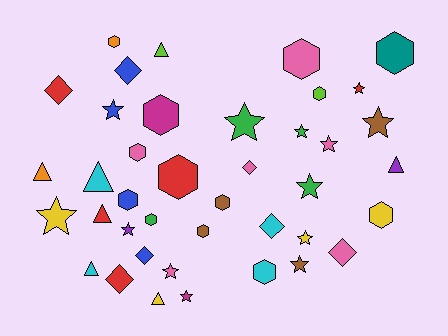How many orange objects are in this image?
There are 2 orange objects.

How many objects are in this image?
There are 40 objects.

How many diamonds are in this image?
There are 7 diamonds.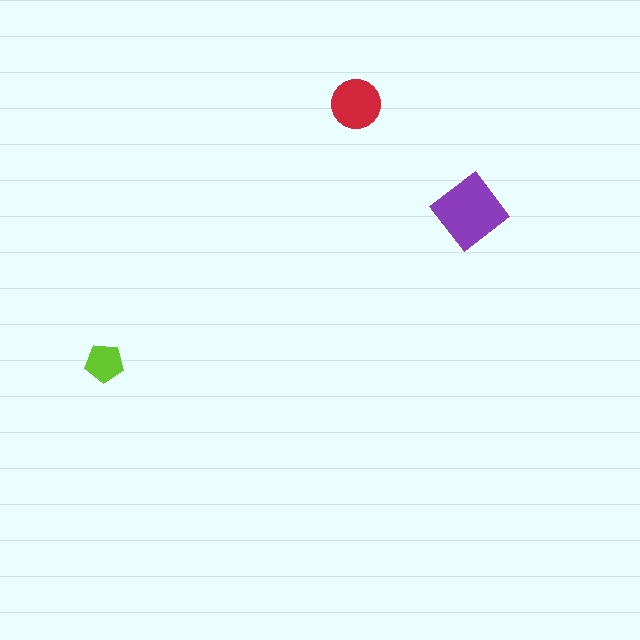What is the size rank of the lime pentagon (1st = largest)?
3rd.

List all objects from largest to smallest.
The purple diamond, the red circle, the lime pentagon.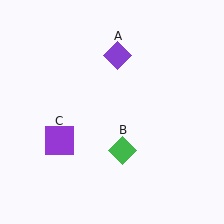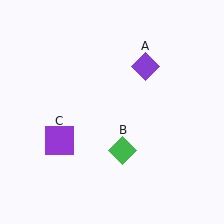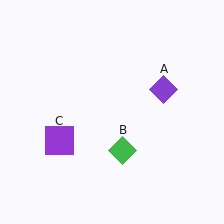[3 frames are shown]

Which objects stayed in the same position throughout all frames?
Green diamond (object B) and purple square (object C) remained stationary.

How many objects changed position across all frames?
1 object changed position: purple diamond (object A).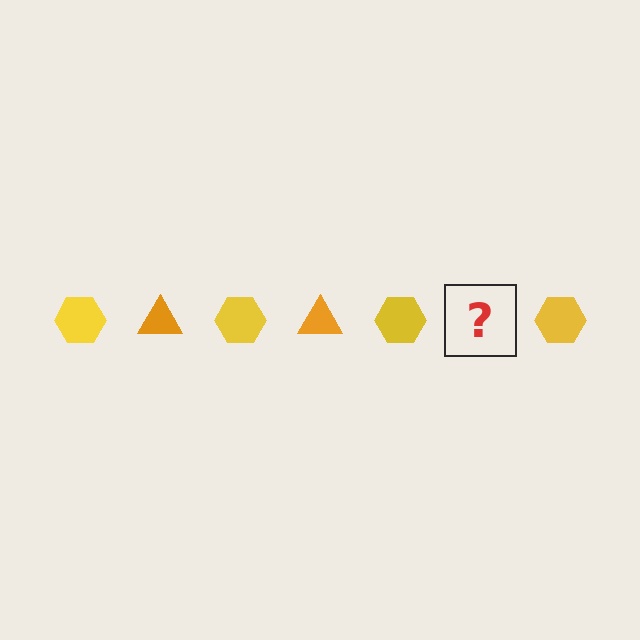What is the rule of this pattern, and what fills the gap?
The rule is that the pattern alternates between yellow hexagon and orange triangle. The gap should be filled with an orange triangle.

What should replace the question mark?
The question mark should be replaced with an orange triangle.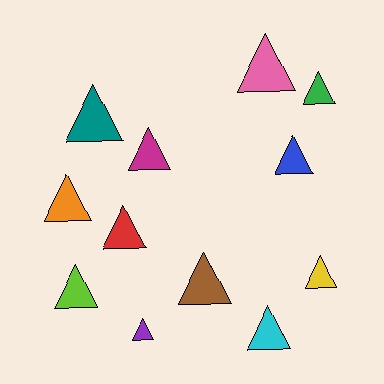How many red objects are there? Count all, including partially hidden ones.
There is 1 red object.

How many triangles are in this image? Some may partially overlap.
There are 12 triangles.